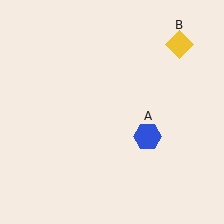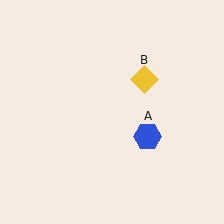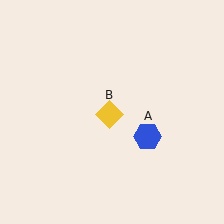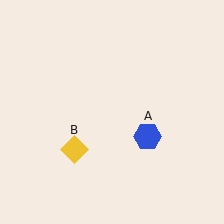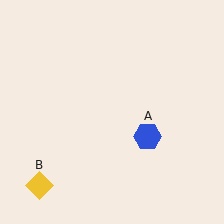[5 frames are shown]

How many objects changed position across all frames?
1 object changed position: yellow diamond (object B).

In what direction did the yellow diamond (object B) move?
The yellow diamond (object B) moved down and to the left.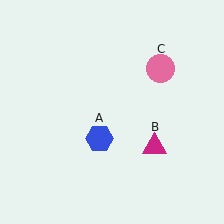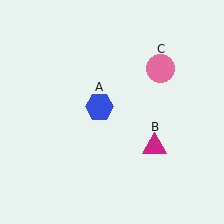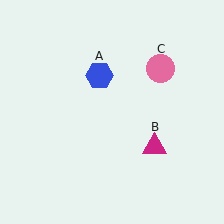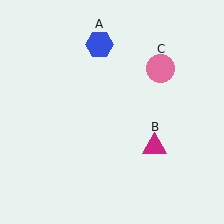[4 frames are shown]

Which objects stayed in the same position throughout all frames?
Magenta triangle (object B) and pink circle (object C) remained stationary.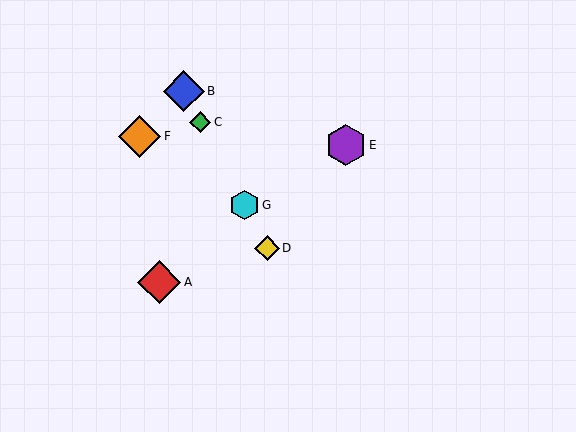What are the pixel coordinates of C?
Object C is at (200, 122).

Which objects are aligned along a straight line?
Objects B, C, D, G are aligned along a straight line.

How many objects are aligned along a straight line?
4 objects (B, C, D, G) are aligned along a straight line.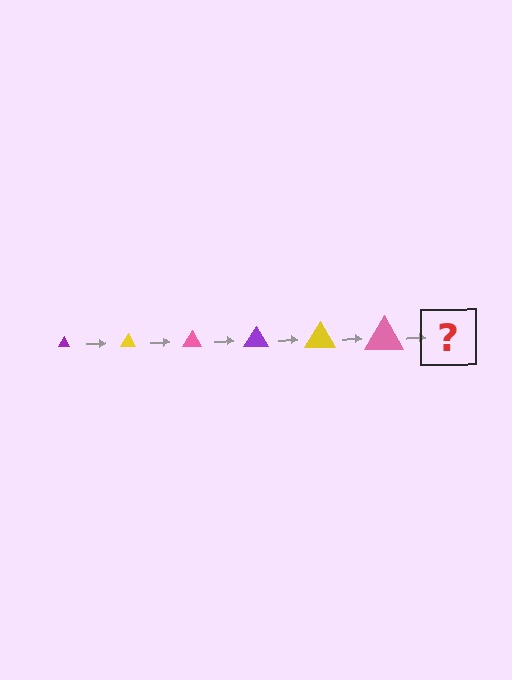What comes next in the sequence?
The next element should be a purple triangle, larger than the previous one.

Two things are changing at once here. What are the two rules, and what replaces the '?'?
The two rules are that the triangle grows larger each step and the color cycles through purple, yellow, and pink. The '?' should be a purple triangle, larger than the previous one.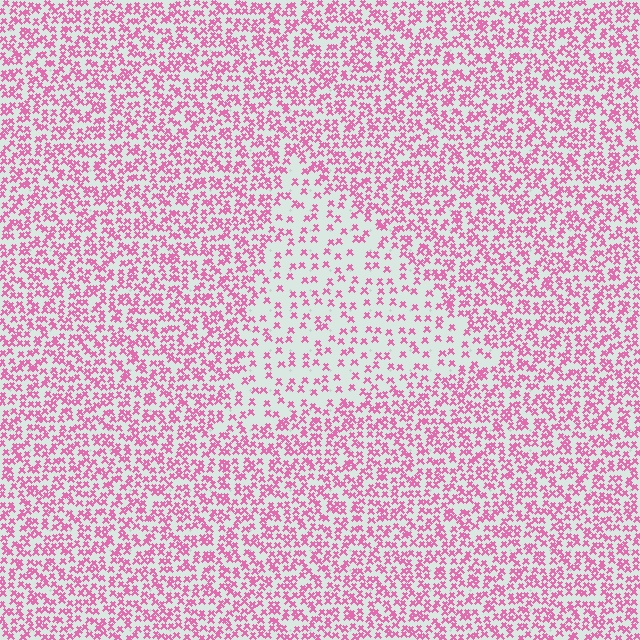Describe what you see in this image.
The image contains small pink elements arranged at two different densities. A triangle-shaped region is visible where the elements are less densely packed than the surrounding area.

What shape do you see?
I see a triangle.